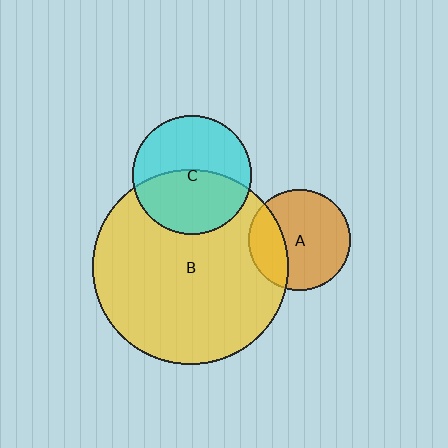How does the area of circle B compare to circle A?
Approximately 3.7 times.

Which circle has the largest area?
Circle B (yellow).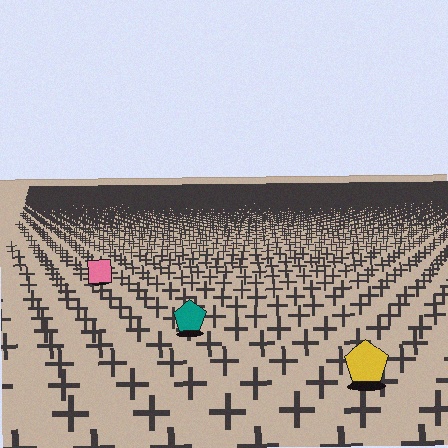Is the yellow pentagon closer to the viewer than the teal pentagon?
Yes. The yellow pentagon is closer — you can tell from the texture gradient: the ground texture is coarser near it.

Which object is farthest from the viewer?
The pink square is farthest from the viewer. It appears smaller and the ground texture around it is denser.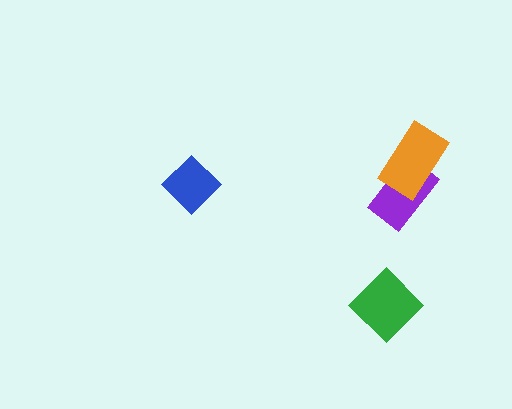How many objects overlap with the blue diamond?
0 objects overlap with the blue diamond.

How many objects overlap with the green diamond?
0 objects overlap with the green diamond.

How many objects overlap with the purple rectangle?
1 object overlaps with the purple rectangle.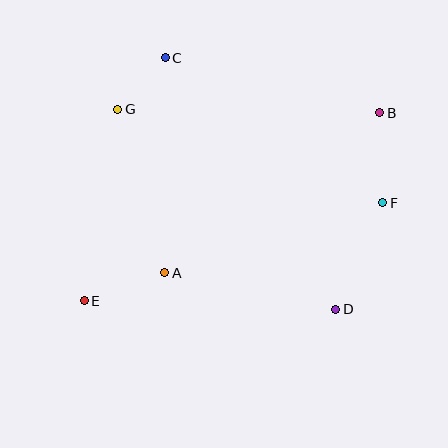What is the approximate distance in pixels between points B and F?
The distance between B and F is approximately 90 pixels.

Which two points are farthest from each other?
Points B and E are farthest from each other.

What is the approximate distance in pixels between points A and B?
The distance between A and B is approximately 268 pixels.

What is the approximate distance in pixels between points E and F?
The distance between E and F is approximately 314 pixels.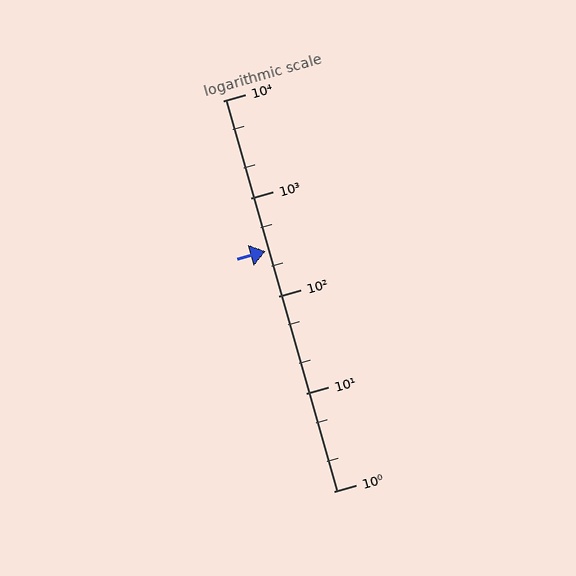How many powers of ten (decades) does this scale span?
The scale spans 4 decades, from 1 to 10000.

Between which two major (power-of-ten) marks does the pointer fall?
The pointer is between 100 and 1000.